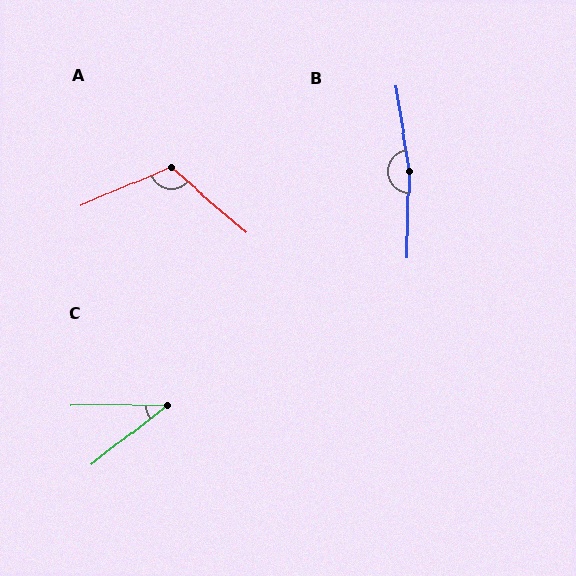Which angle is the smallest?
C, at approximately 38 degrees.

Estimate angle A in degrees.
Approximately 116 degrees.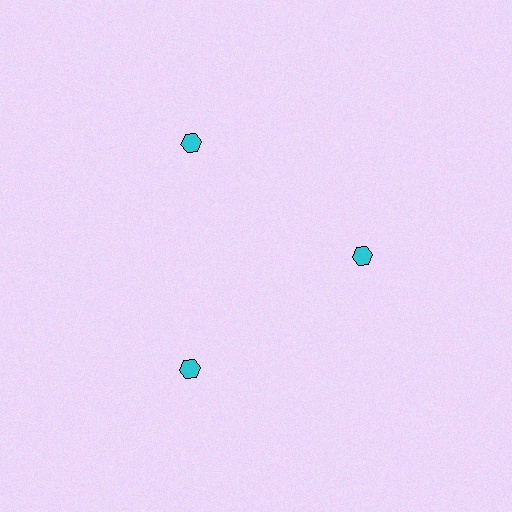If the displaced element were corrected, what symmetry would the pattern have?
It would have 3-fold rotational symmetry — the pattern would map onto itself every 120 degrees.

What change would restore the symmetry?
The symmetry would be restored by moving it outward, back onto the ring so that all 3 hexagons sit at equal angles and equal distance from the center.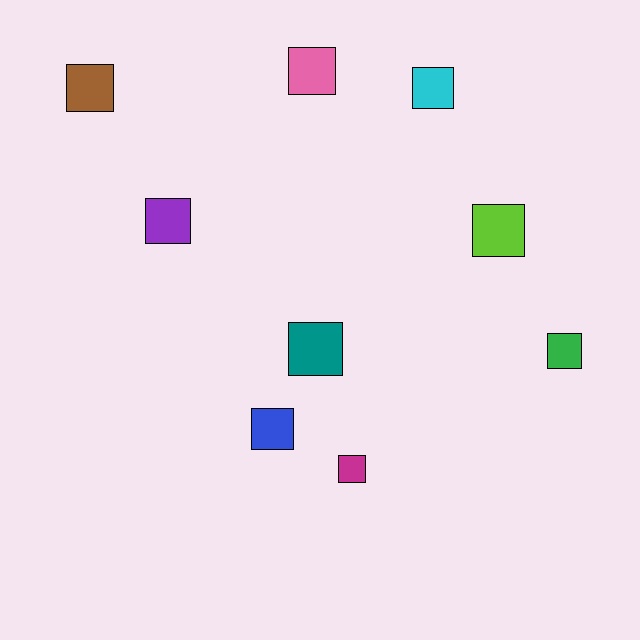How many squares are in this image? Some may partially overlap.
There are 9 squares.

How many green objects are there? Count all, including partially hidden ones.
There is 1 green object.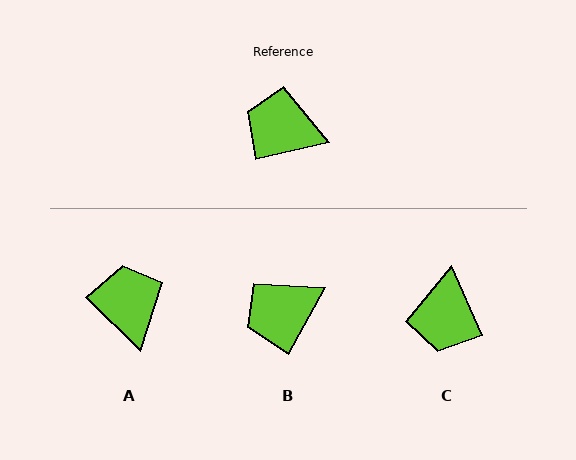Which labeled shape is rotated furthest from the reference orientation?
C, about 101 degrees away.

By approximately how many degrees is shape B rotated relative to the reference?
Approximately 47 degrees counter-clockwise.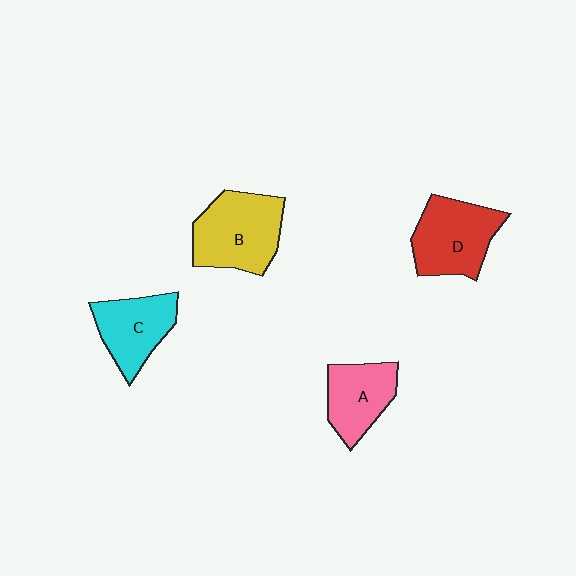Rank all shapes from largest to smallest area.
From largest to smallest: B (yellow), D (red), C (cyan), A (pink).